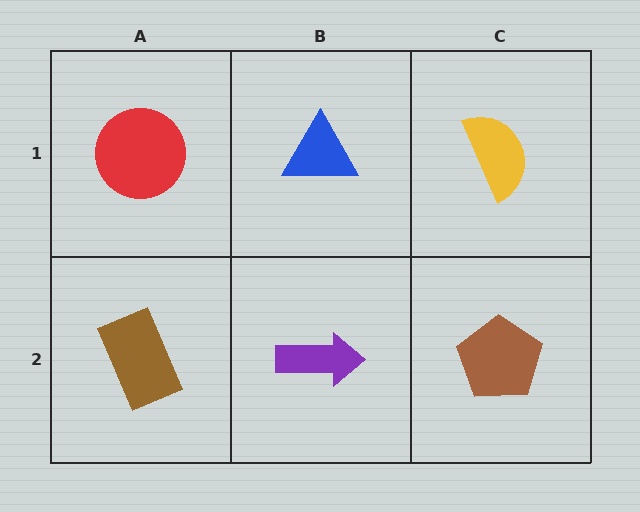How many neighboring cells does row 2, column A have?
2.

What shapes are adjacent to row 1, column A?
A brown rectangle (row 2, column A), a blue triangle (row 1, column B).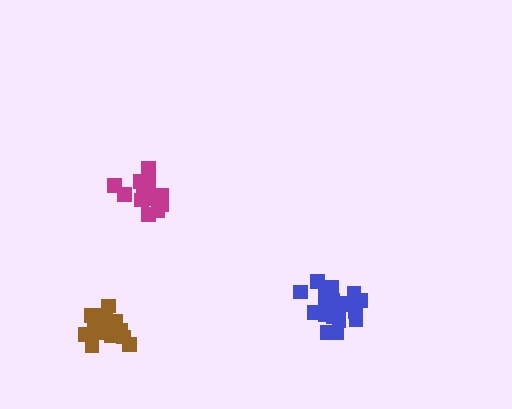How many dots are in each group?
Group 1: 20 dots, Group 2: 15 dots, Group 3: 15 dots (50 total).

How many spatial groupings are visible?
There are 3 spatial groupings.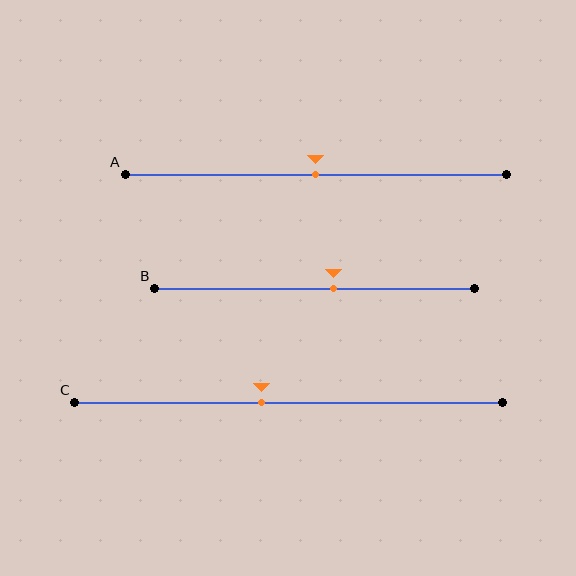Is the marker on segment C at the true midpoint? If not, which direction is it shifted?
No, the marker on segment C is shifted to the left by about 6% of the segment length.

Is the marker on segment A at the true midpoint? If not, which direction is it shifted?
Yes, the marker on segment A is at the true midpoint.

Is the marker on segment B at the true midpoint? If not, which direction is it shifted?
No, the marker on segment B is shifted to the right by about 6% of the segment length.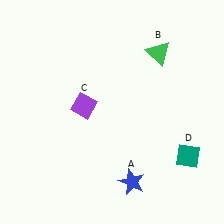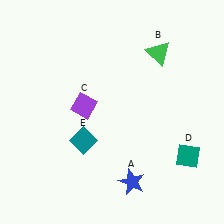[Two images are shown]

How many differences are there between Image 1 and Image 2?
There is 1 difference between the two images.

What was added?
A teal diamond (E) was added in Image 2.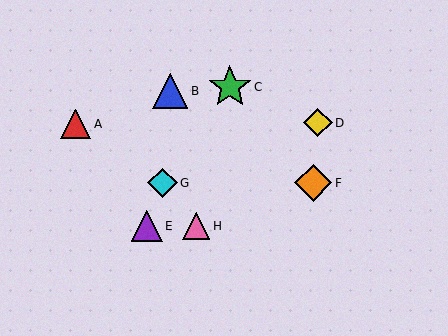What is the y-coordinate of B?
Object B is at y≈91.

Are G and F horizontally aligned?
Yes, both are at y≈183.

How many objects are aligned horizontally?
2 objects (F, G) are aligned horizontally.